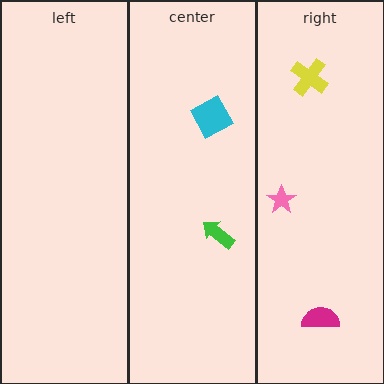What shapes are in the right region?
The magenta semicircle, the yellow cross, the pink star.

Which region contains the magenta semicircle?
The right region.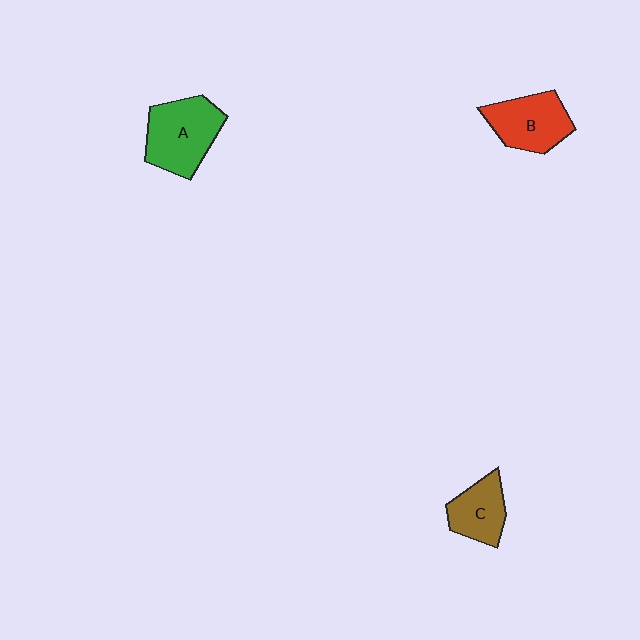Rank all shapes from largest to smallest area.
From largest to smallest: A (green), B (red), C (brown).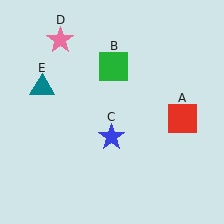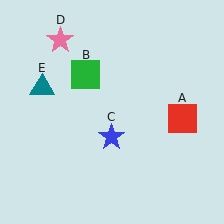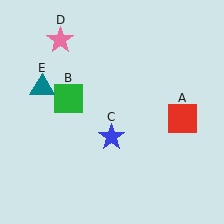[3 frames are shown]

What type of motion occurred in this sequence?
The green square (object B) rotated counterclockwise around the center of the scene.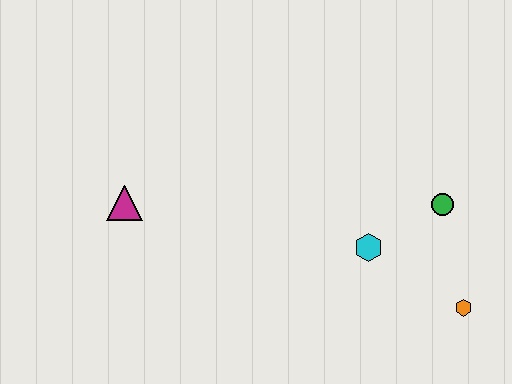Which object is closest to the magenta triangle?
The cyan hexagon is closest to the magenta triangle.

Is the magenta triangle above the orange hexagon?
Yes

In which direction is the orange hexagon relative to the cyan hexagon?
The orange hexagon is to the right of the cyan hexagon.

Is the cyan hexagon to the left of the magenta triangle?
No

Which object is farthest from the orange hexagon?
The magenta triangle is farthest from the orange hexagon.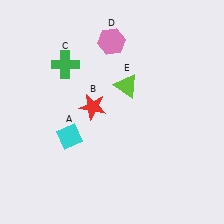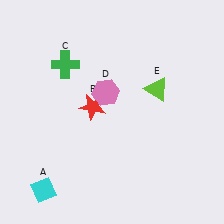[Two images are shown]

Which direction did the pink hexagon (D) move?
The pink hexagon (D) moved down.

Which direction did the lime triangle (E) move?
The lime triangle (E) moved right.